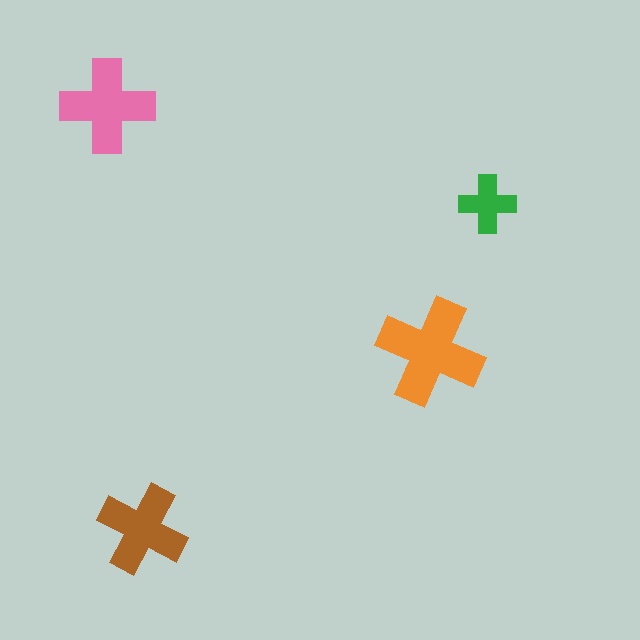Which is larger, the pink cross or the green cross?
The pink one.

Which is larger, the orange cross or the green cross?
The orange one.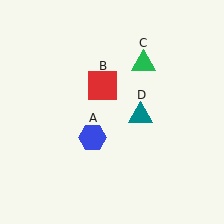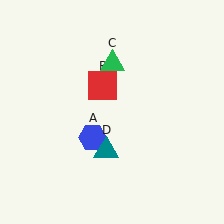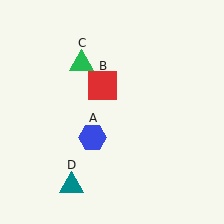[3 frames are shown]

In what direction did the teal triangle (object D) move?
The teal triangle (object D) moved down and to the left.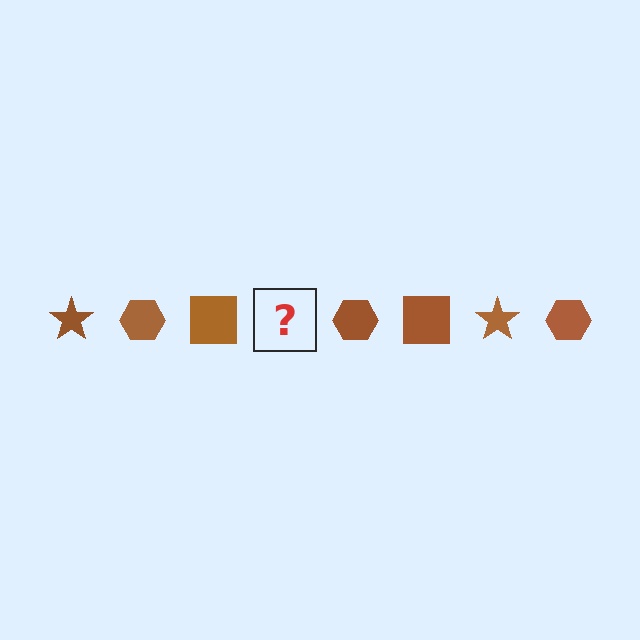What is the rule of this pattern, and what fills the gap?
The rule is that the pattern cycles through star, hexagon, square shapes in brown. The gap should be filled with a brown star.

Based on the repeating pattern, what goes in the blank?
The blank should be a brown star.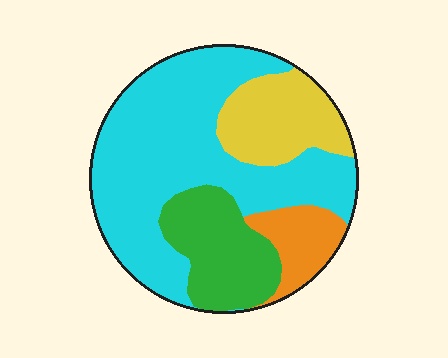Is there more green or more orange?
Green.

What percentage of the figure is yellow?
Yellow covers around 15% of the figure.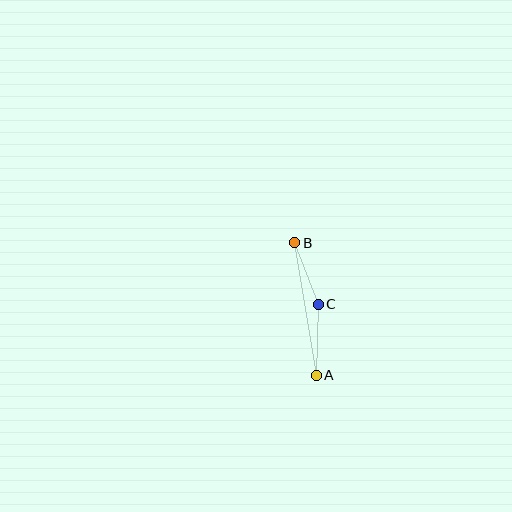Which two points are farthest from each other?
Points A and B are farthest from each other.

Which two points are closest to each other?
Points B and C are closest to each other.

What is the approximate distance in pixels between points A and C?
The distance between A and C is approximately 71 pixels.